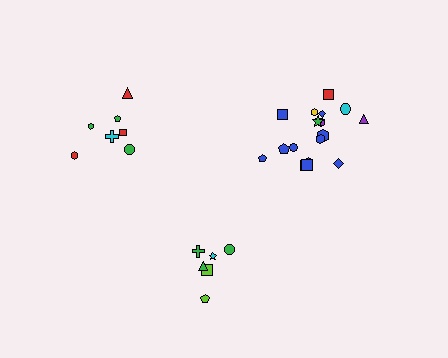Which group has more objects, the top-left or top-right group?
The top-right group.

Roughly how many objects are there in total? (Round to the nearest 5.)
Roughly 30 objects in total.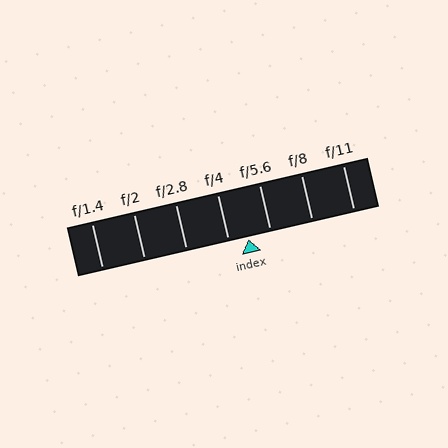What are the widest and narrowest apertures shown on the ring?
The widest aperture shown is f/1.4 and the narrowest is f/11.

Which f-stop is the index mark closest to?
The index mark is closest to f/4.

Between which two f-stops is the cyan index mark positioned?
The index mark is between f/4 and f/5.6.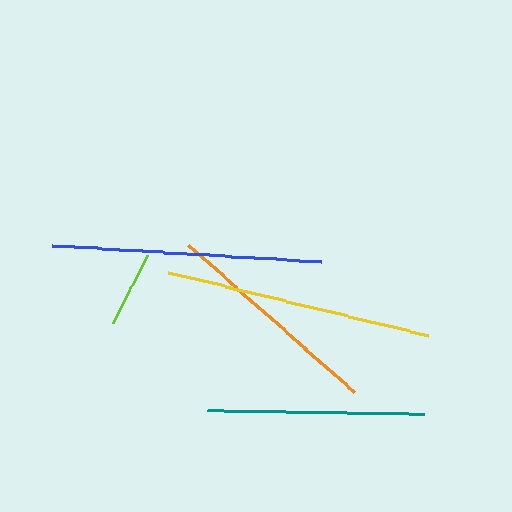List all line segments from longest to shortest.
From longest to shortest: blue, yellow, orange, teal, lime.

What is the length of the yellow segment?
The yellow segment is approximately 268 pixels long.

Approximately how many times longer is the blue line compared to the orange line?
The blue line is approximately 1.2 times the length of the orange line.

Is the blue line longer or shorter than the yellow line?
The blue line is longer than the yellow line.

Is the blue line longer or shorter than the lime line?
The blue line is longer than the lime line.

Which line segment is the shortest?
The lime line is the shortest at approximately 75 pixels.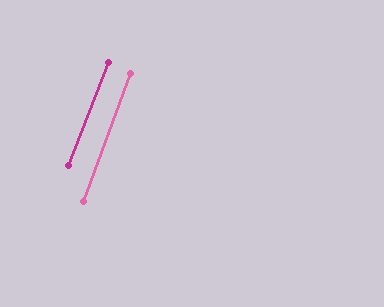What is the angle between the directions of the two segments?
Approximately 1 degree.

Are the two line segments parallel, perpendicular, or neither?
Parallel — their directions differ by only 1.1°.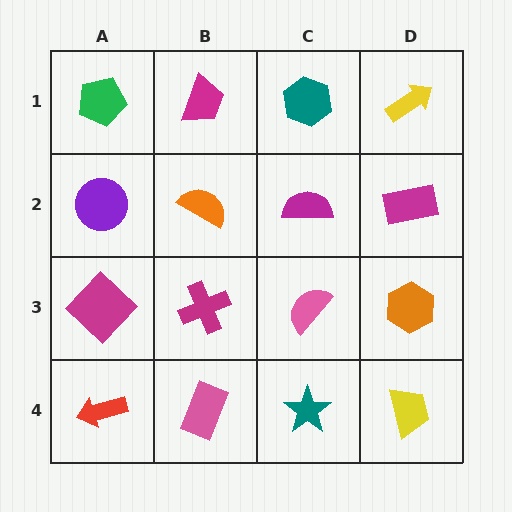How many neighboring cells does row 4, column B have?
3.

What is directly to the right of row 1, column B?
A teal hexagon.